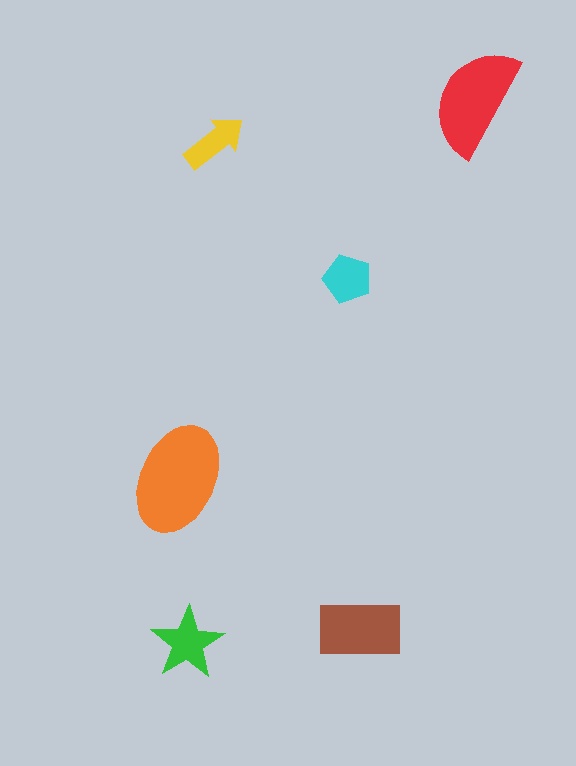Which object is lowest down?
The green star is bottommost.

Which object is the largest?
The orange ellipse.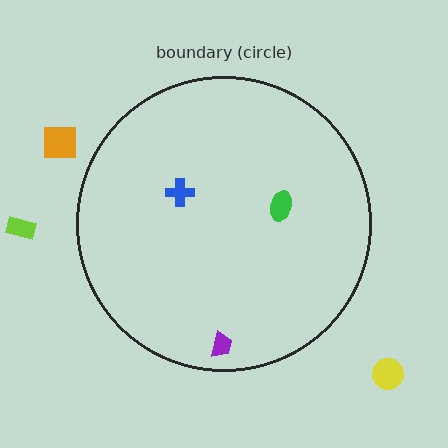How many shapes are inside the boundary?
3 inside, 3 outside.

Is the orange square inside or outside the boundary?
Outside.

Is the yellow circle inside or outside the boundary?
Outside.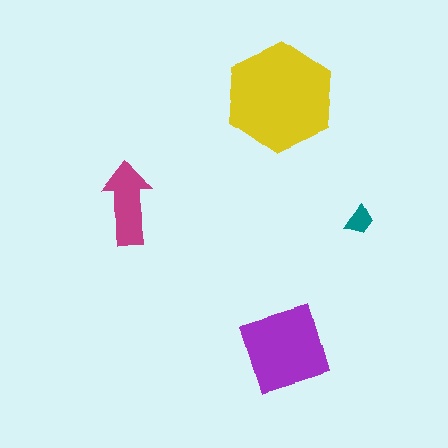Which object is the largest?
The yellow hexagon.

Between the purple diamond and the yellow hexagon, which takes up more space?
The yellow hexagon.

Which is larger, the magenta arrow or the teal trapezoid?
The magenta arrow.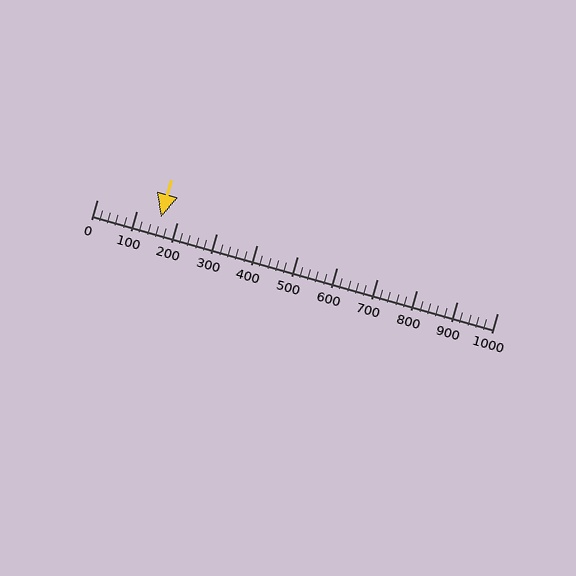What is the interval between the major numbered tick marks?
The major tick marks are spaced 100 units apart.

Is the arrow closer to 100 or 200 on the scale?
The arrow is closer to 200.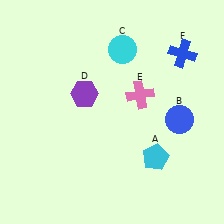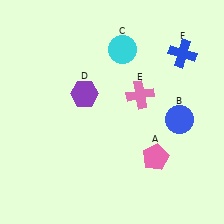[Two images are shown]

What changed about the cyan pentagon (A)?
In Image 1, A is cyan. In Image 2, it changed to pink.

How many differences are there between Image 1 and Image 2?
There is 1 difference between the two images.